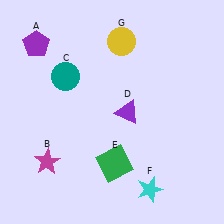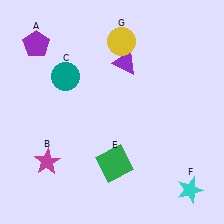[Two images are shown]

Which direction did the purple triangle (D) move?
The purple triangle (D) moved up.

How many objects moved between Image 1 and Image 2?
2 objects moved between the two images.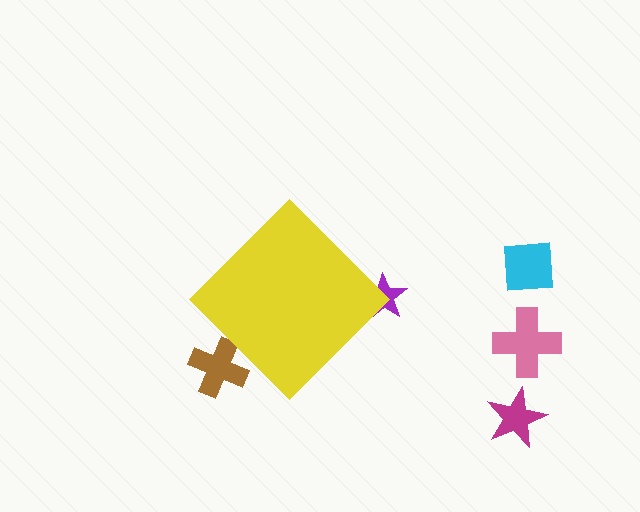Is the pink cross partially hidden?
No, the pink cross is fully visible.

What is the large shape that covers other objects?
A yellow diamond.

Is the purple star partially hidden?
Yes, the purple star is partially hidden behind the yellow diamond.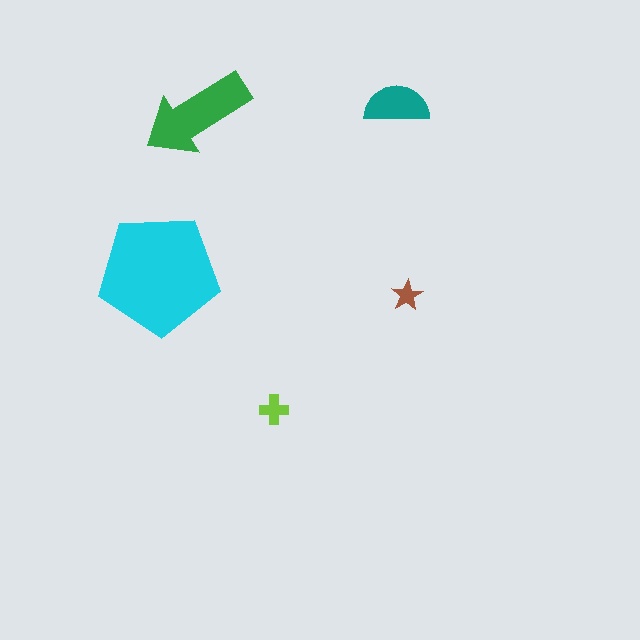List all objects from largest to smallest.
The cyan pentagon, the green arrow, the teal semicircle, the lime cross, the brown star.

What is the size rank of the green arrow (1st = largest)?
2nd.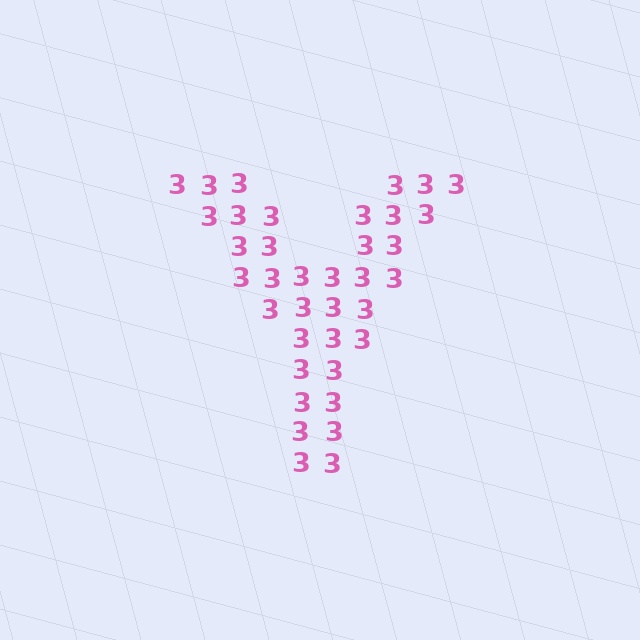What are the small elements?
The small elements are digit 3's.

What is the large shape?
The large shape is the letter Y.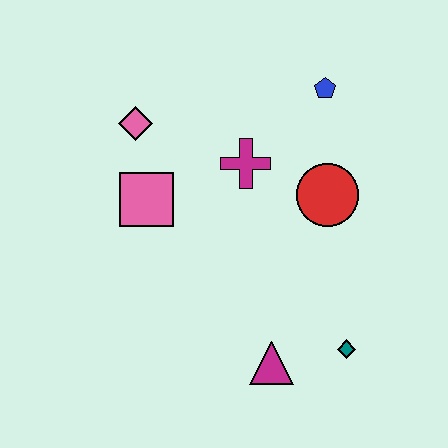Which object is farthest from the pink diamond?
The teal diamond is farthest from the pink diamond.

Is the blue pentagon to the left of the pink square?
No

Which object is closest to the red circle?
The magenta cross is closest to the red circle.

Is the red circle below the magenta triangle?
No